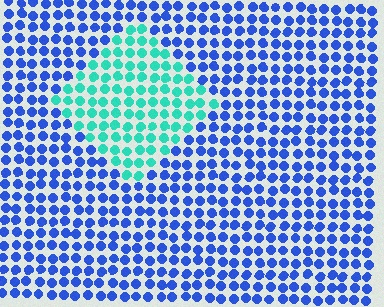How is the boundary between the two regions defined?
The boundary is defined purely by a slight shift in hue (about 59 degrees). Spacing, size, and orientation are identical on both sides.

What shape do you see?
I see a diamond.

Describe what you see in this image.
The image is filled with small blue elements in a uniform arrangement. A diamond-shaped region is visible where the elements are tinted to a slightly different hue, forming a subtle color boundary.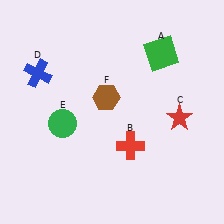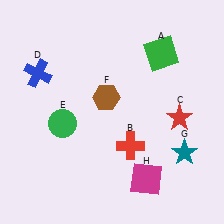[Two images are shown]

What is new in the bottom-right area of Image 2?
A teal star (G) was added in the bottom-right area of Image 2.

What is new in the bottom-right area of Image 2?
A magenta square (H) was added in the bottom-right area of Image 2.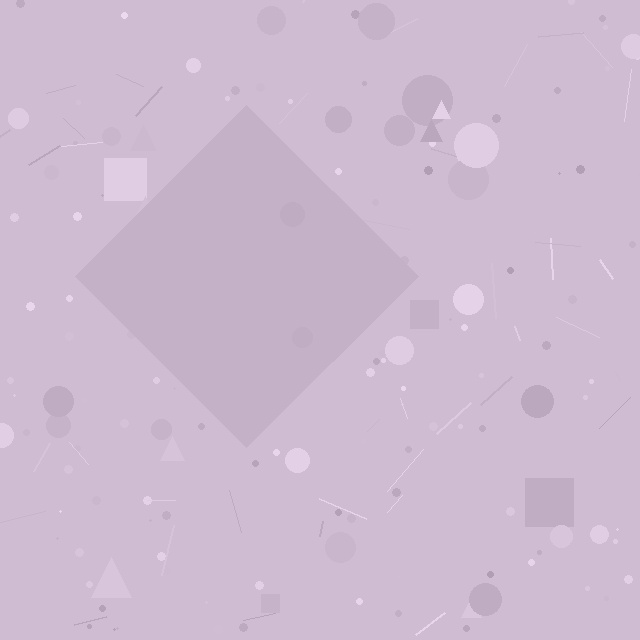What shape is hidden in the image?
A diamond is hidden in the image.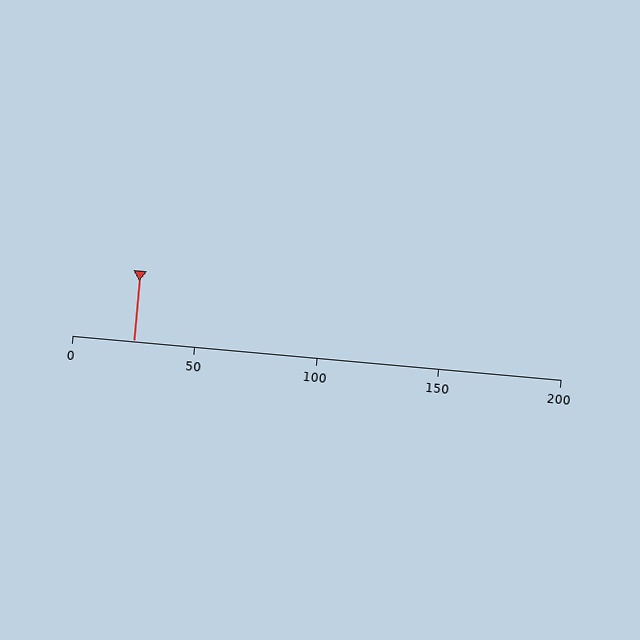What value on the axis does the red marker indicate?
The marker indicates approximately 25.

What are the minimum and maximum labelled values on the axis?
The axis runs from 0 to 200.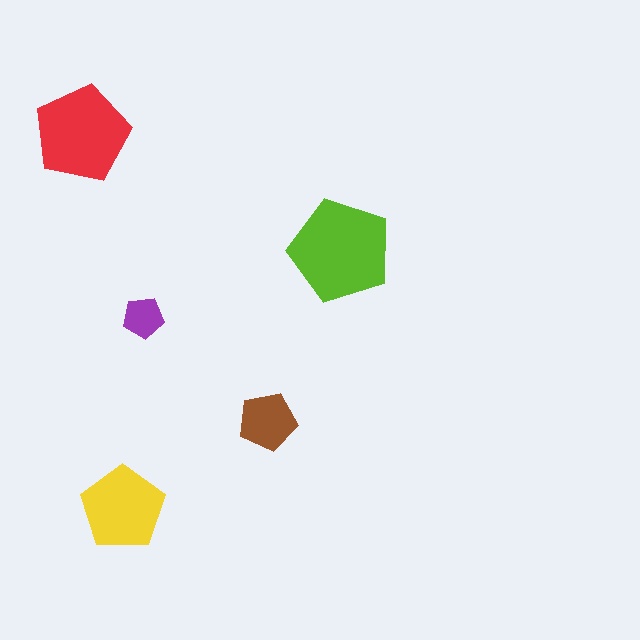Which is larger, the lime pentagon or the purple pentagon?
The lime one.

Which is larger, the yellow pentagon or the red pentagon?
The red one.